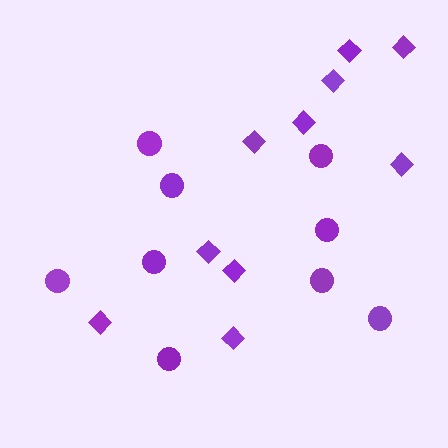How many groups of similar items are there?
There are 2 groups: one group of diamonds (10) and one group of circles (9).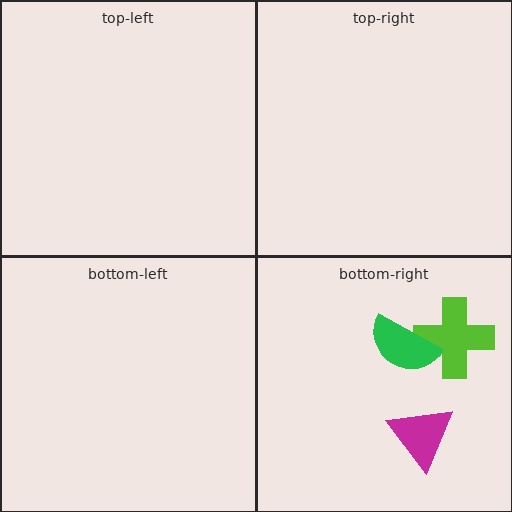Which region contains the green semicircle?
The bottom-right region.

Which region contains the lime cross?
The bottom-right region.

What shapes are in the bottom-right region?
The lime cross, the green semicircle, the magenta triangle.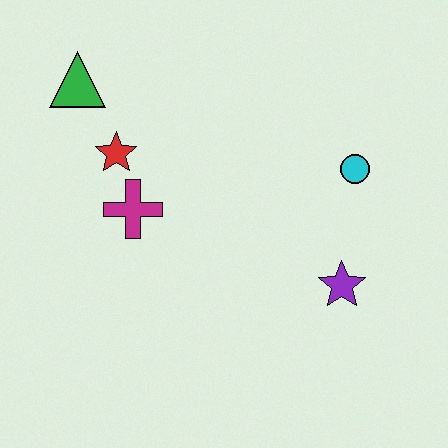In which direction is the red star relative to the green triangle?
The red star is below the green triangle.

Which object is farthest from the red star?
The purple star is farthest from the red star.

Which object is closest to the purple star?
The cyan circle is closest to the purple star.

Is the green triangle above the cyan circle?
Yes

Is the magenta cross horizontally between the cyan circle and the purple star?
No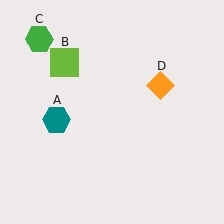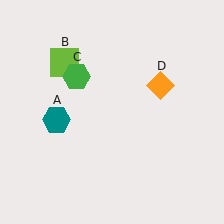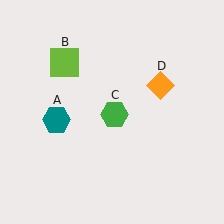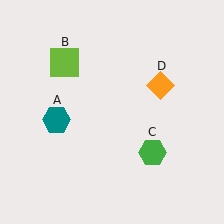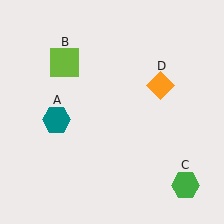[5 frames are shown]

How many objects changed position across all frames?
1 object changed position: green hexagon (object C).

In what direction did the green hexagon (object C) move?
The green hexagon (object C) moved down and to the right.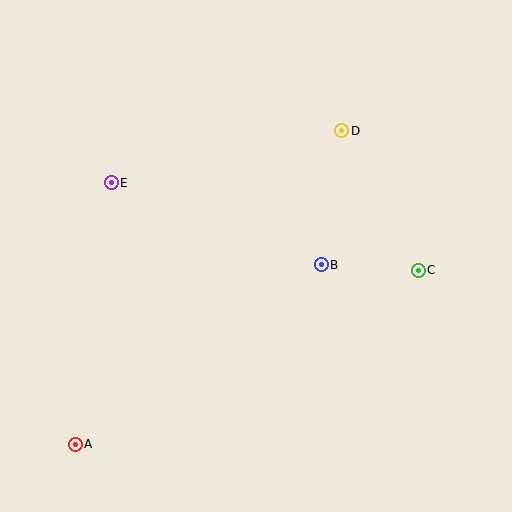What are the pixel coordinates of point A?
Point A is at (75, 444).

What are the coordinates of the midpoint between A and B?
The midpoint between A and B is at (198, 354).